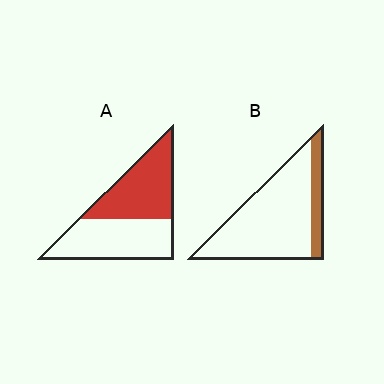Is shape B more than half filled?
No.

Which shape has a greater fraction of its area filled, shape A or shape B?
Shape A.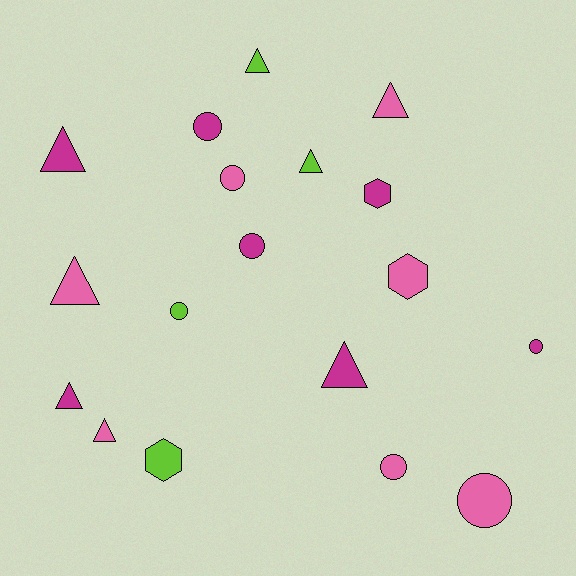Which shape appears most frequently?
Triangle, with 8 objects.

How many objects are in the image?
There are 18 objects.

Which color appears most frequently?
Magenta, with 7 objects.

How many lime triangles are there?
There are 2 lime triangles.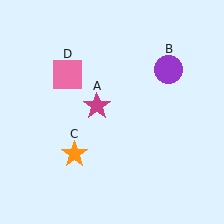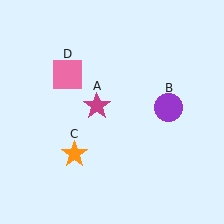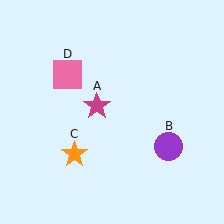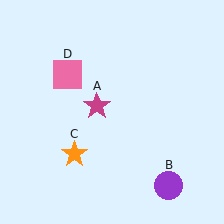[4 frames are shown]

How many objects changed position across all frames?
1 object changed position: purple circle (object B).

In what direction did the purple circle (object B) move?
The purple circle (object B) moved down.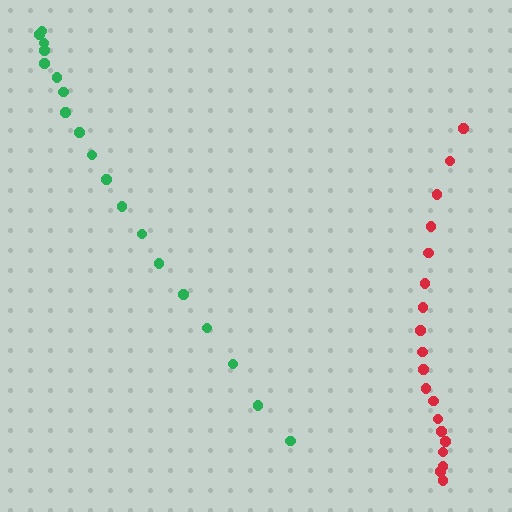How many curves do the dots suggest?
There are 2 distinct paths.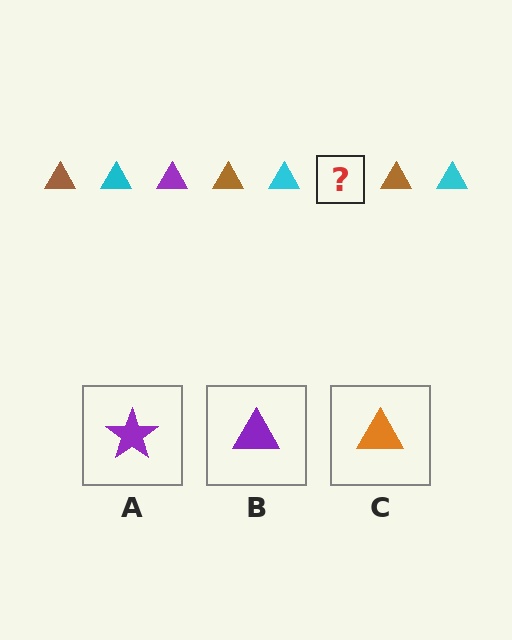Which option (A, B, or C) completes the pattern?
B.